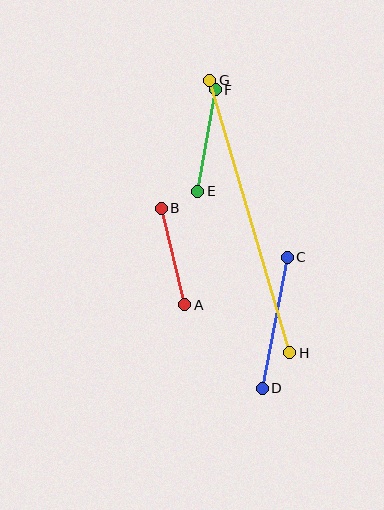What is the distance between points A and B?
The distance is approximately 100 pixels.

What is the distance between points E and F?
The distance is approximately 103 pixels.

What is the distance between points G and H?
The distance is approximately 284 pixels.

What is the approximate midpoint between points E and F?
The midpoint is at approximately (206, 140) pixels.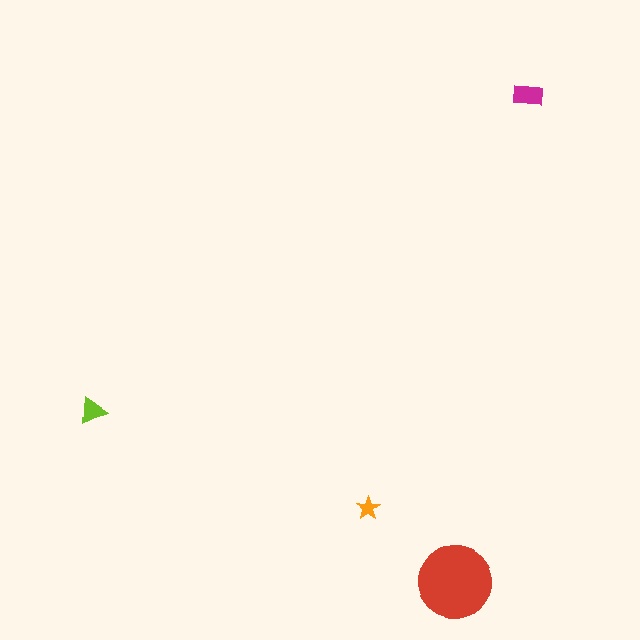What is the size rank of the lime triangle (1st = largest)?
3rd.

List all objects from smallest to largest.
The orange star, the lime triangle, the magenta rectangle, the red circle.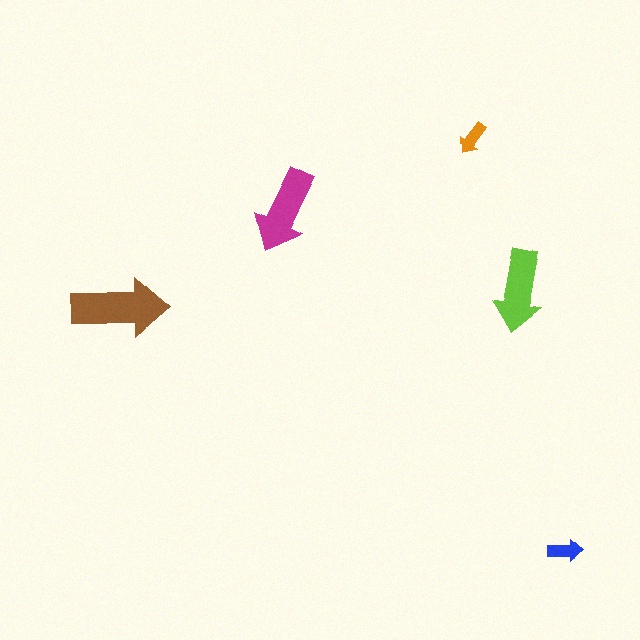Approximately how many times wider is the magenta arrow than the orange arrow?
About 2.5 times wider.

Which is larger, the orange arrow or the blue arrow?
The blue one.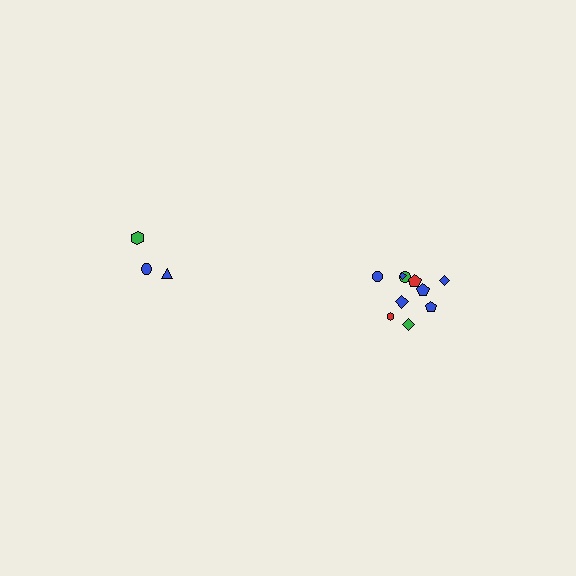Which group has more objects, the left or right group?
The right group.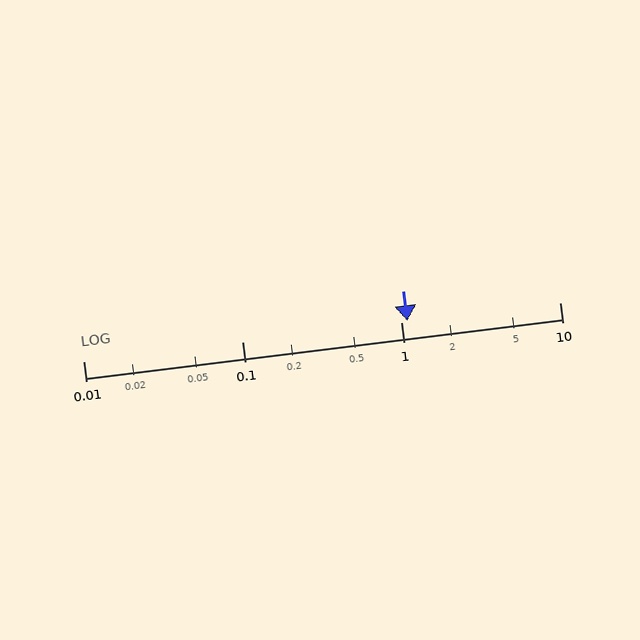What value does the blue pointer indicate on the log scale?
The pointer indicates approximately 1.1.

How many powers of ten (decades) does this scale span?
The scale spans 3 decades, from 0.01 to 10.